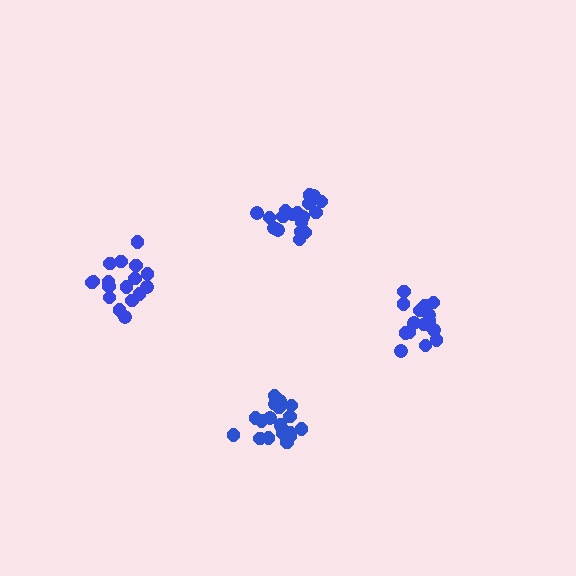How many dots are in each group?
Group 1: 17 dots, Group 2: 15 dots, Group 3: 20 dots, Group 4: 20 dots (72 total).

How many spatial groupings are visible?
There are 4 spatial groupings.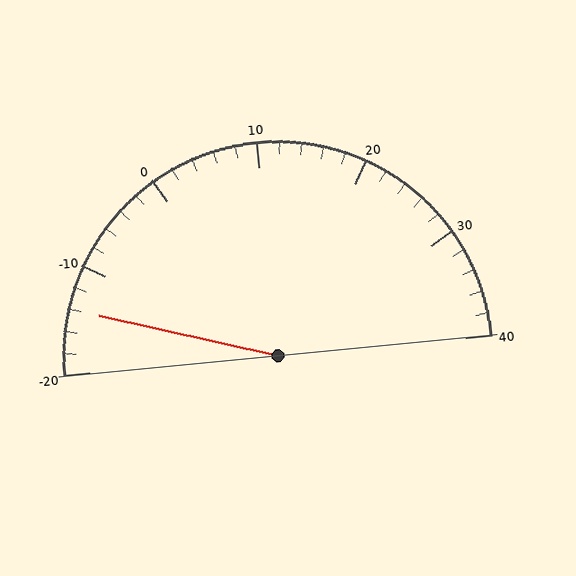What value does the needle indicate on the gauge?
The needle indicates approximately -14.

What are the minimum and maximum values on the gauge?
The gauge ranges from -20 to 40.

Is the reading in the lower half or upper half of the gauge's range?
The reading is in the lower half of the range (-20 to 40).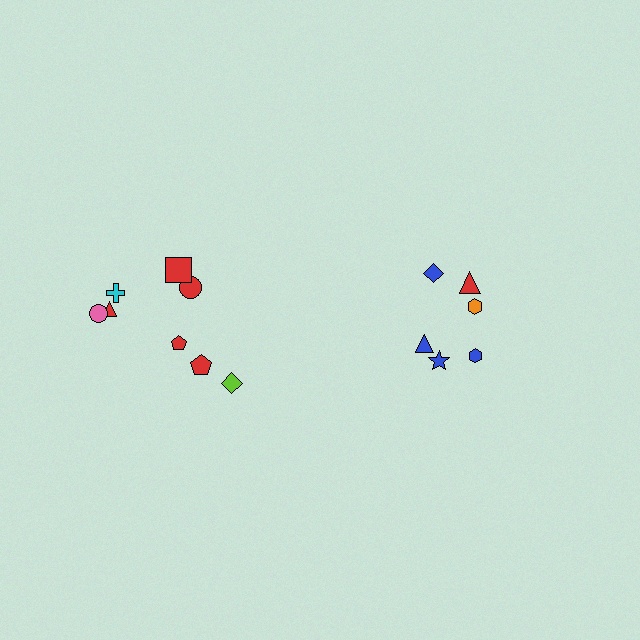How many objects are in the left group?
There are 8 objects.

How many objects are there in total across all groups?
There are 14 objects.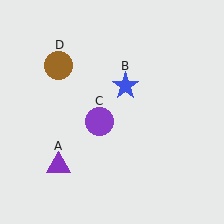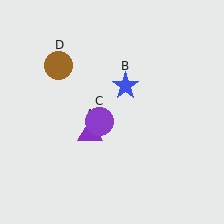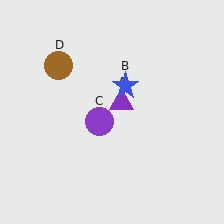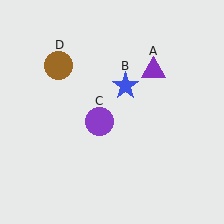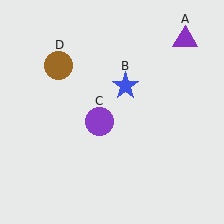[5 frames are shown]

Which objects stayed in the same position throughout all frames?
Blue star (object B) and purple circle (object C) and brown circle (object D) remained stationary.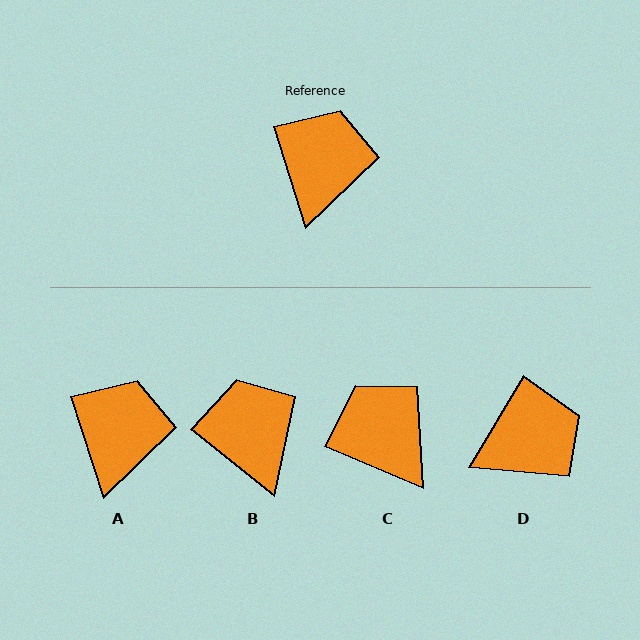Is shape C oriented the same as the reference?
No, it is off by about 50 degrees.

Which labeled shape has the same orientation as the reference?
A.